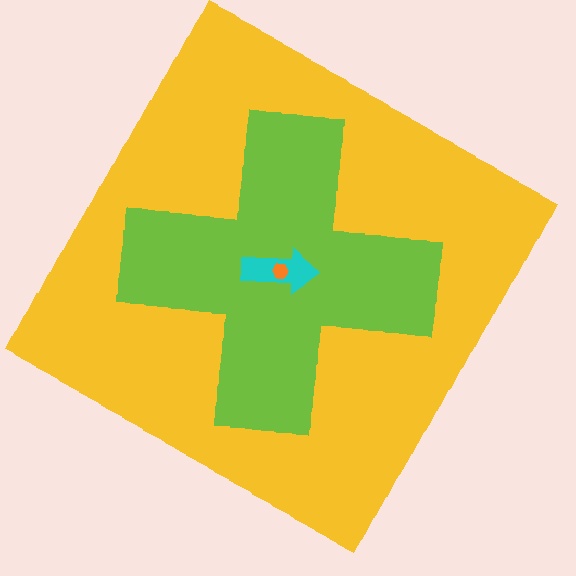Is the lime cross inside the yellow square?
Yes.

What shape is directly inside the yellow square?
The lime cross.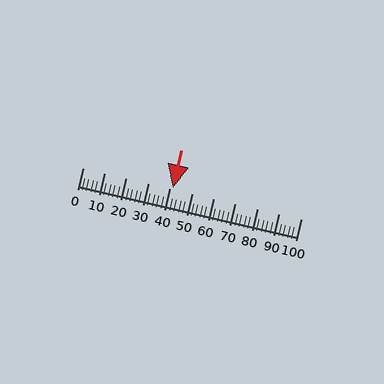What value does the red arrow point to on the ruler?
The red arrow points to approximately 41.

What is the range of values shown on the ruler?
The ruler shows values from 0 to 100.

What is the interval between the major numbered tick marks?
The major tick marks are spaced 10 units apart.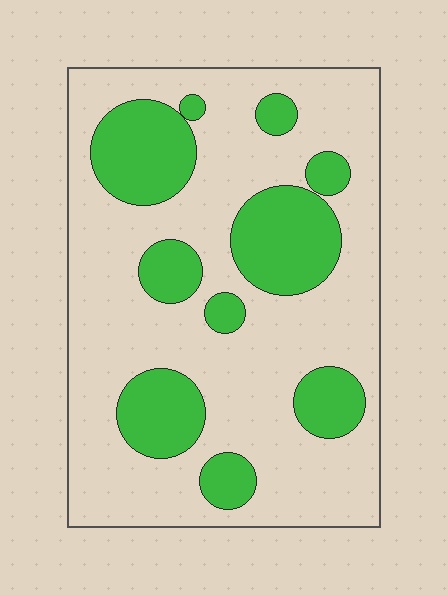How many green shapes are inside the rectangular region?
10.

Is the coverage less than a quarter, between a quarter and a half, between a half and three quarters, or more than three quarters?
Between a quarter and a half.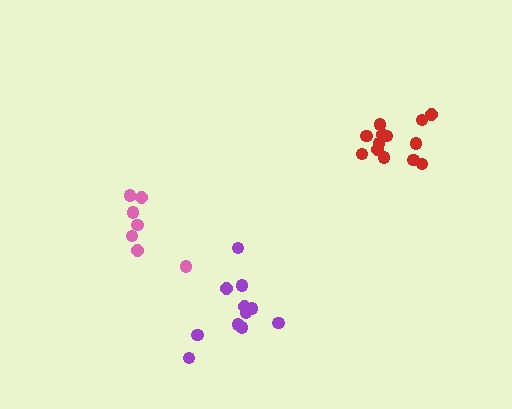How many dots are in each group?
Group 1: 11 dots, Group 2: 7 dots, Group 3: 13 dots (31 total).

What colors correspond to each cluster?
The clusters are colored: purple, pink, red.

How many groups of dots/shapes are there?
There are 3 groups.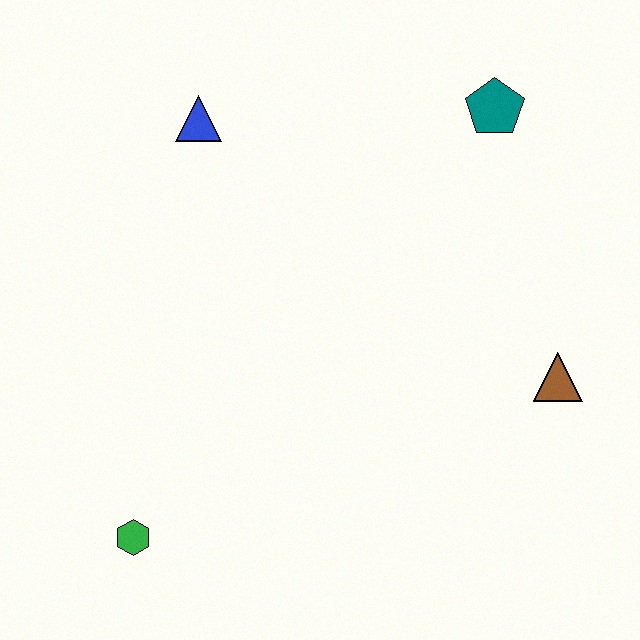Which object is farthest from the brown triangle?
The green hexagon is farthest from the brown triangle.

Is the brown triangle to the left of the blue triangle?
No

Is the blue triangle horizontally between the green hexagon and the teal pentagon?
Yes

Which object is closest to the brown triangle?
The teal pentagon is closest to the brown triangle.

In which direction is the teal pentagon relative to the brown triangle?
The teal pentagon is above the brown triangle.